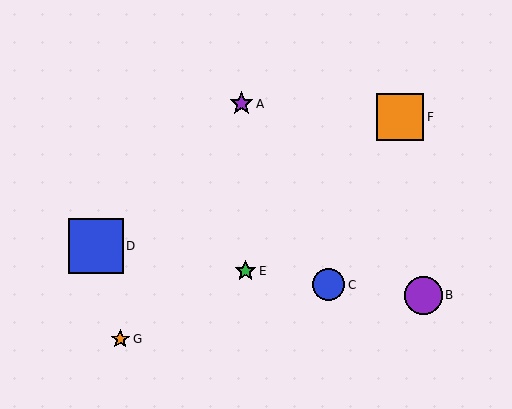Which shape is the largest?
The blue square (labeled D) is the largest.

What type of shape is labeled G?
Shape G is an orange star.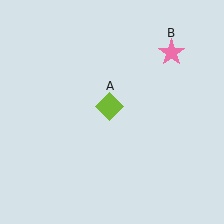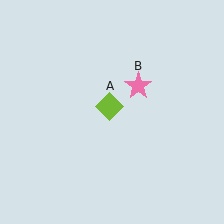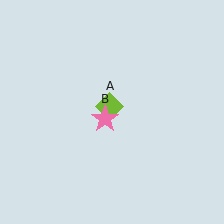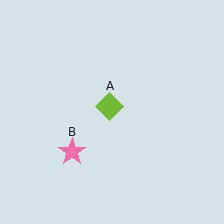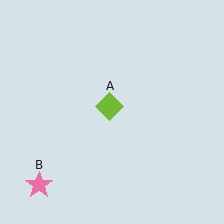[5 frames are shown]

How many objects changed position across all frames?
1 object changed position: pink star (object B).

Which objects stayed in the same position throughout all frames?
Lime diamond (object A) remained stationary.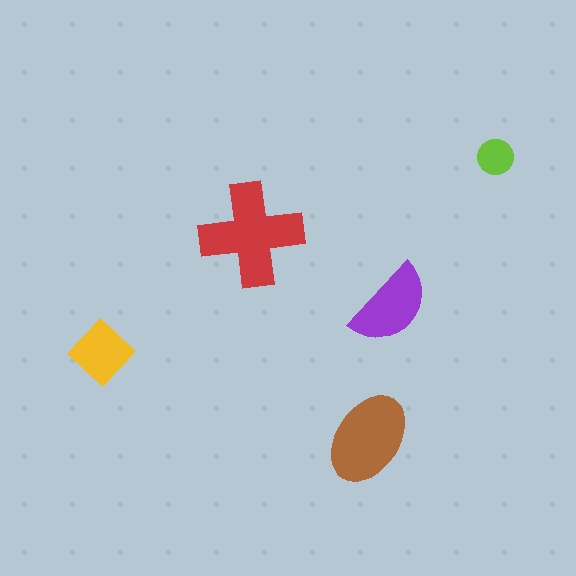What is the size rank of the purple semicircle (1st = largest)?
3rd.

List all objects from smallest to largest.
The lime circle, the yellow diamond, the purple semicircle, the brown ellipse, the red cross.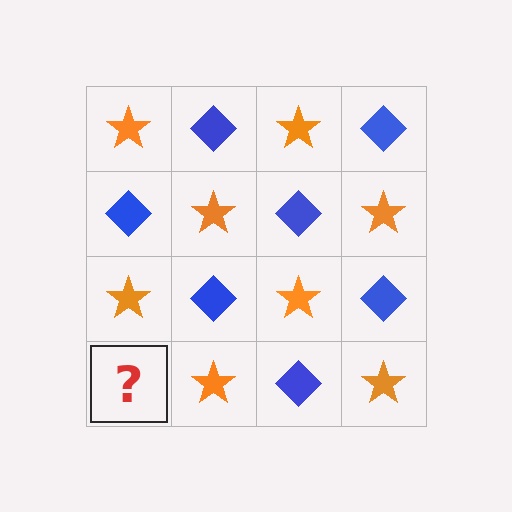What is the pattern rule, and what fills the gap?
The rule is that it alternates orange star and blue diamond in a checkerboard pattern. The gap should be filled with a blue diamond.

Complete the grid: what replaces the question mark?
The question mark should be replaced with a blue diamond.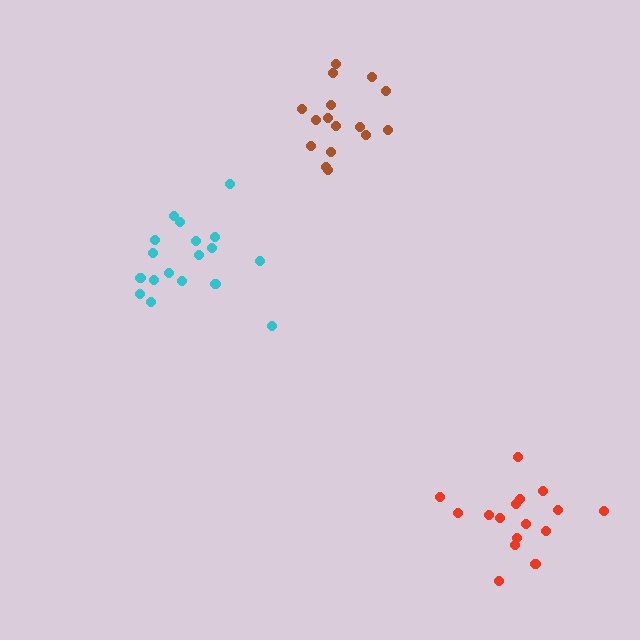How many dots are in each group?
Group 1: 16 dots, Group 2: 16 dots, Group 3: 18 dots (50 total).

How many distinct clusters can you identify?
There are 3 distinct clusters.